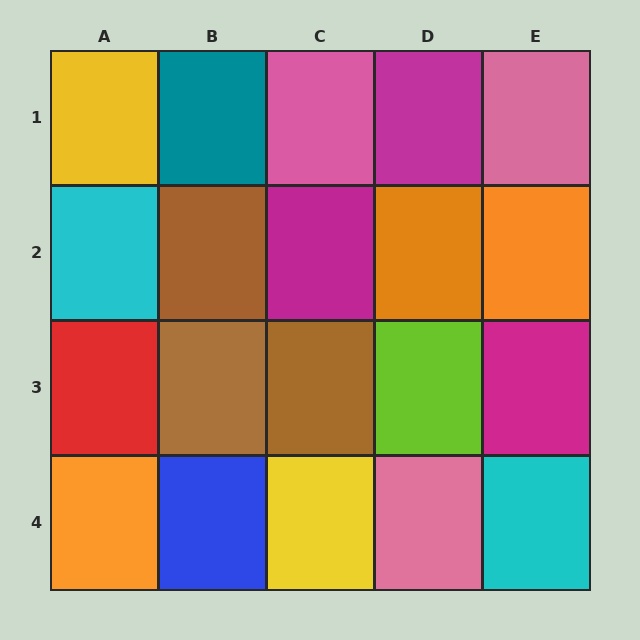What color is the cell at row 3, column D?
Lime.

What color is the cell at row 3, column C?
Brown.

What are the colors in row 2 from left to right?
Cyan, brown, magenta, orange, orange.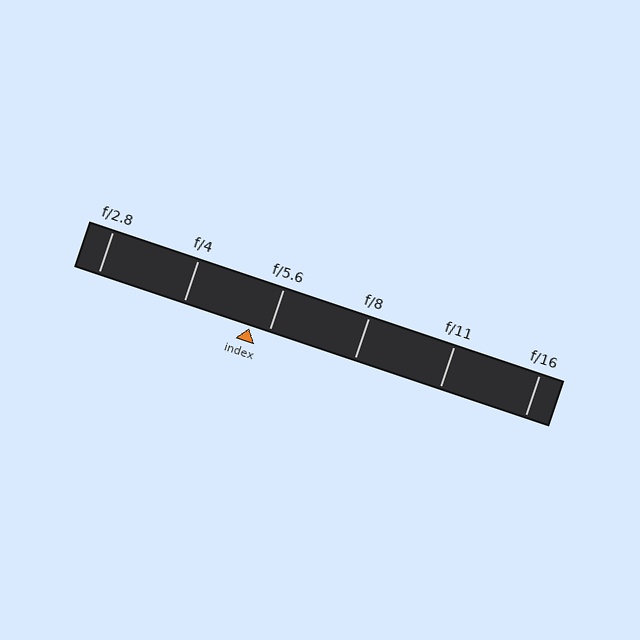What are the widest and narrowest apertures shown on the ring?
The widest aperture shown is f/2.8 and the narrowest is f/16.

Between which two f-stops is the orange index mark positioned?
The index mark is between f/4 and f/5.6.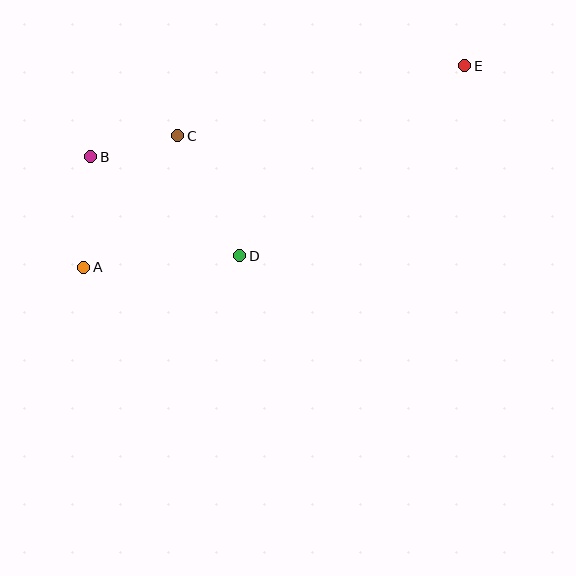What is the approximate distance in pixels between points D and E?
The distance between D and E is approximately 294 pixels.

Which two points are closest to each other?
Points B and C are closest to each other.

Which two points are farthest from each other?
Points A and E are farthest from each other.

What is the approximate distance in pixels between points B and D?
The distance between B and D is approximately 179 pixels.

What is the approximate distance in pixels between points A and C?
The distance between A and C is approximately 162 pixels.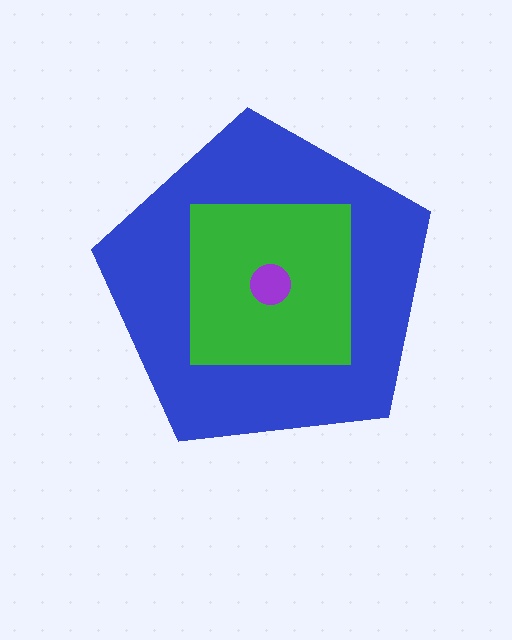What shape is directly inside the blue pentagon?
The green square.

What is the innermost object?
The purple circle.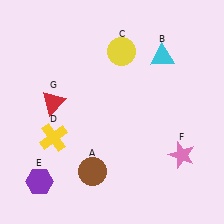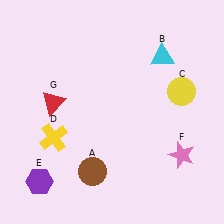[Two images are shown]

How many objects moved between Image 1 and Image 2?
1 object moved between the two images.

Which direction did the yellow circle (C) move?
The yellow circle (C) moved right.